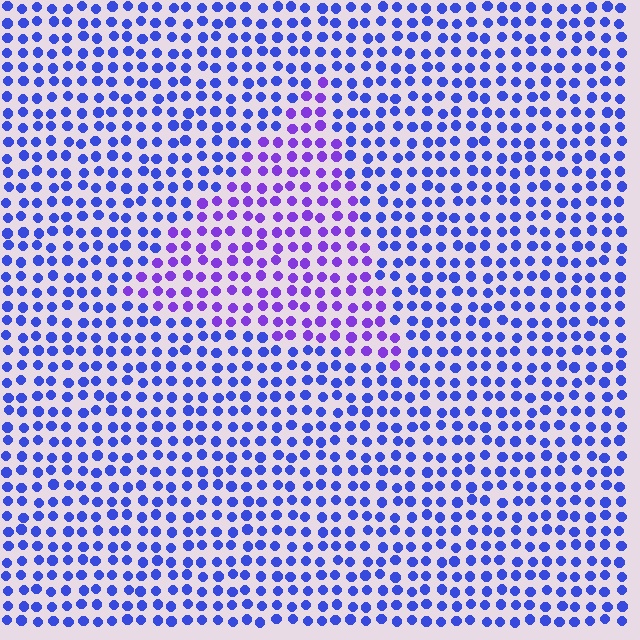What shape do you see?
I see a triangle.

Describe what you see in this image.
The image is filled with small blue elements in a uniform arrangement. A triangle-shaped region is visible where the elements are tinted to a slightly different hue, forming a subtle color boundary.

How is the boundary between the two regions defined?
The boundary is defined purely by a slight shift in hue (about 34 degrees). Spacing, size, and orientation are identical on both sides.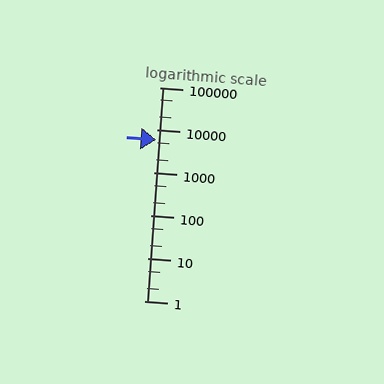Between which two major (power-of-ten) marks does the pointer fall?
The pointer is between 1000 and 10000.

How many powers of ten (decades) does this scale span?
The scale spans 5 decades, from 1 to 100000.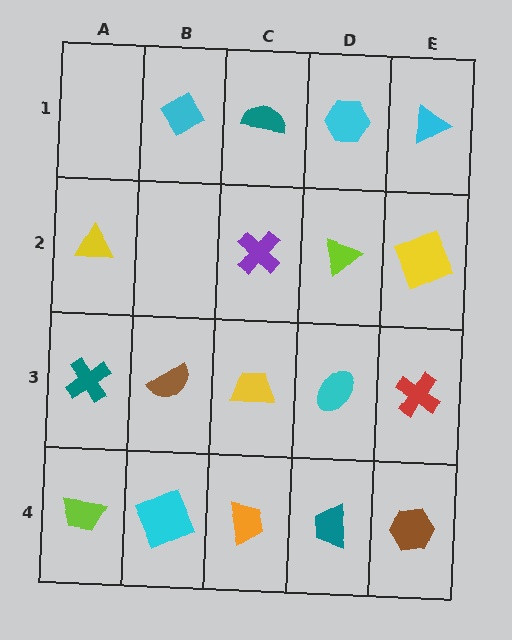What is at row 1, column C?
A teal semicircle.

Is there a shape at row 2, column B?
No, that cell is empty.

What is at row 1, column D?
A cyan hexagon.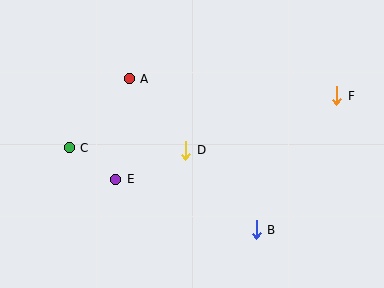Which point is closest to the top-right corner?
Point F is closest to the top-right corner.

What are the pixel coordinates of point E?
Point E is at (116, 179).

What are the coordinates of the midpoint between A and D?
The midpoint between A and D is at (158, 114).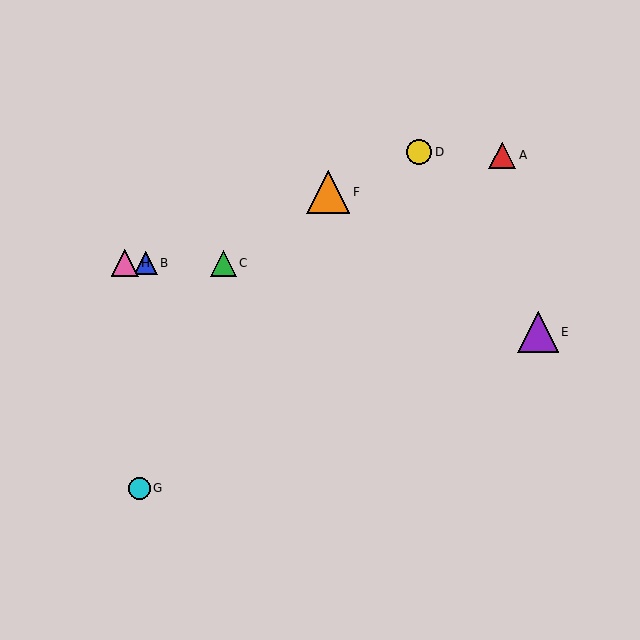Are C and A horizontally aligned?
No, C is at y≈263 and A is at y≈155.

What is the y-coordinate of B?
Object B is at y≈263.